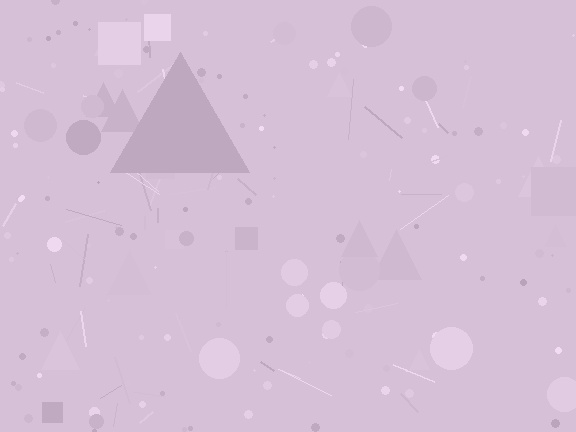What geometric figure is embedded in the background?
A triangle is embedded in the background.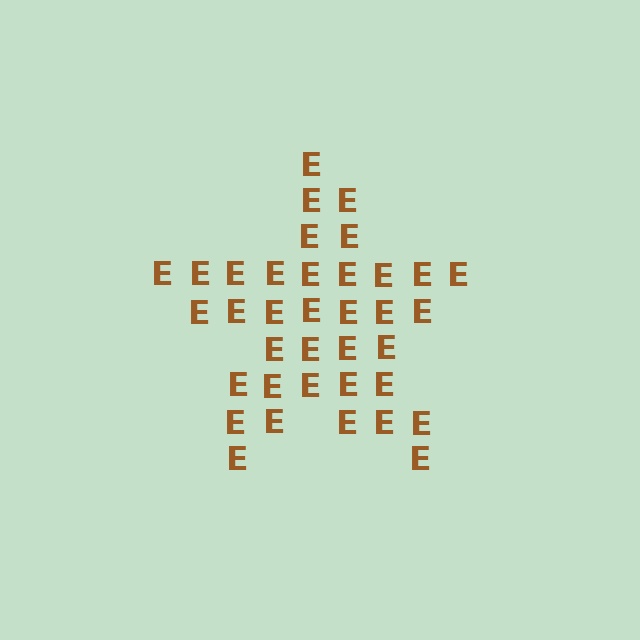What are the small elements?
The small elements are letter E's.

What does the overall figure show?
The overall figure shows a star.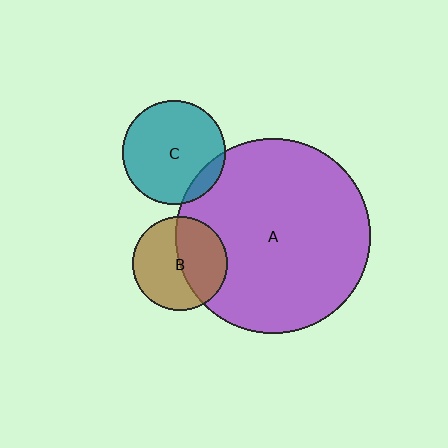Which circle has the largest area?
Circle A (purple).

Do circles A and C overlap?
Yes.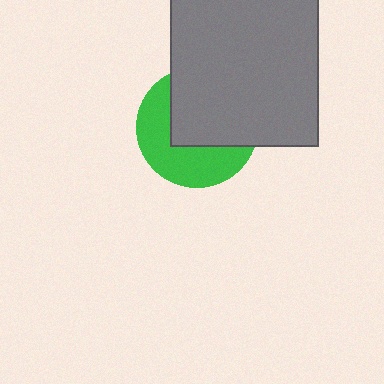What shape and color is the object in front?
The object in front is a gray square.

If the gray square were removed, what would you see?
You would see the complete green circle.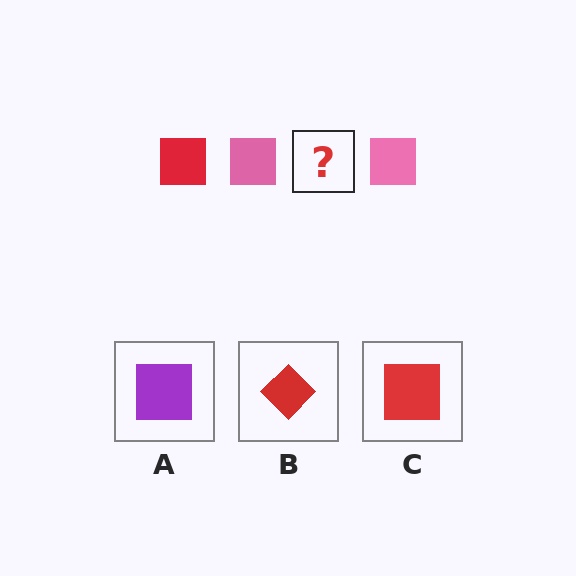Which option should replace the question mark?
Option C.